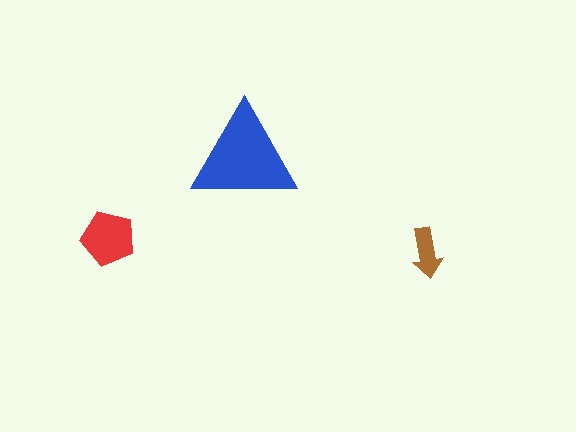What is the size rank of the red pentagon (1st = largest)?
2nd.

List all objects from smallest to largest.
The brown arrow, the red pentagon, the blue triangle.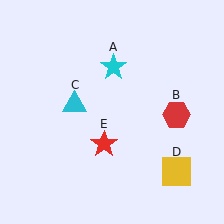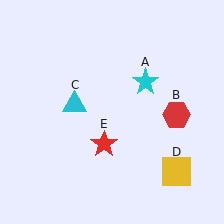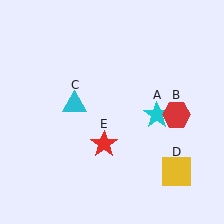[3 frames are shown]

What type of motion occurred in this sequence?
The cyan star (object A) rotated clockwise around the center of the scene.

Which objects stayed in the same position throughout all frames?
Red hexagon (object B) and cyan triangle (object C) and yellow square (object D) and red star (object E) remained stationary.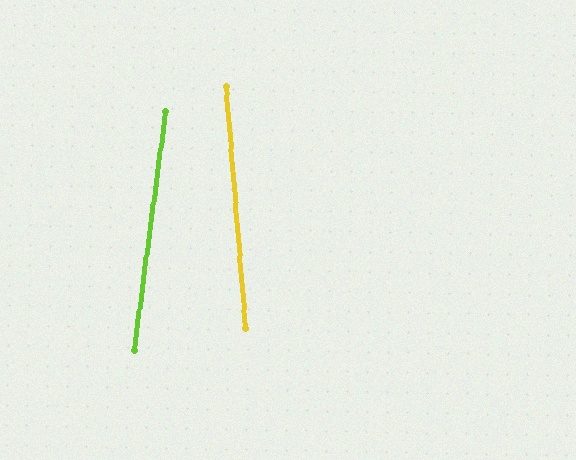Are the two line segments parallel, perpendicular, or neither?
Neither parallel nor perpendicular — they differ by about 12°.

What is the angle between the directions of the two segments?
Approximately 12 degrees.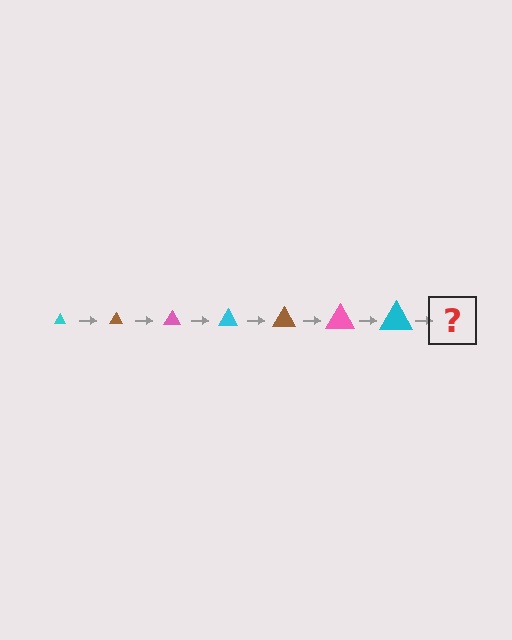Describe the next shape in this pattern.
It should be a brown triangle, larger than the previous one.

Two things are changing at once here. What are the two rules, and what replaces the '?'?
The two rules are that the triangle grows larger each step and the color cycles through cyan, brown, and pink. The '?' should be a brown triangle, larger than the previous one.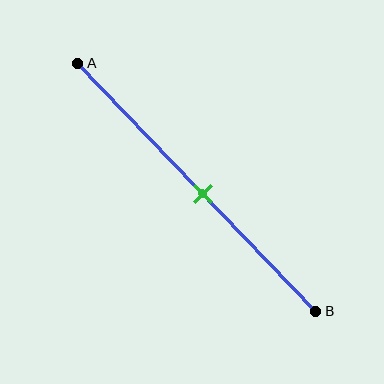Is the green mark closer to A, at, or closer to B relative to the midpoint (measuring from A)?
The green mark is approximately at the midpoint of segment AB.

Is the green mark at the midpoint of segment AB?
Yes, the mark is approximately at the midpoint.